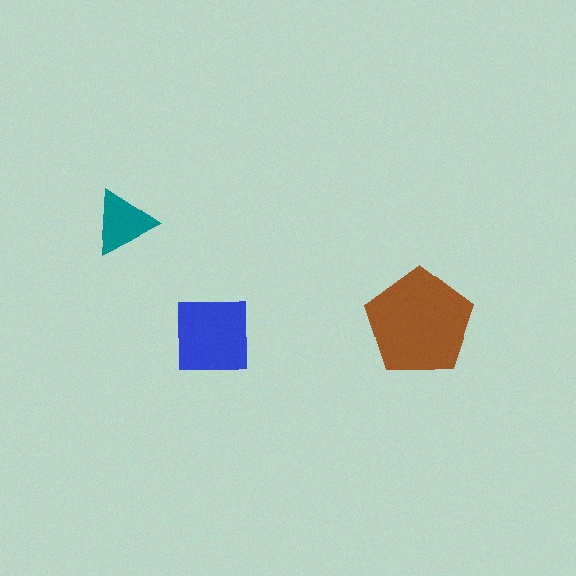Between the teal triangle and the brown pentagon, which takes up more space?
The brown pentagon.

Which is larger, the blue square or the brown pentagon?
The brown pentagon.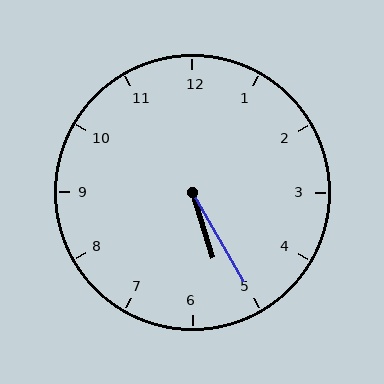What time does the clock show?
5:25.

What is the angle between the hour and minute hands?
Approximately 12 degrees.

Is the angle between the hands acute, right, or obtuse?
It is acute.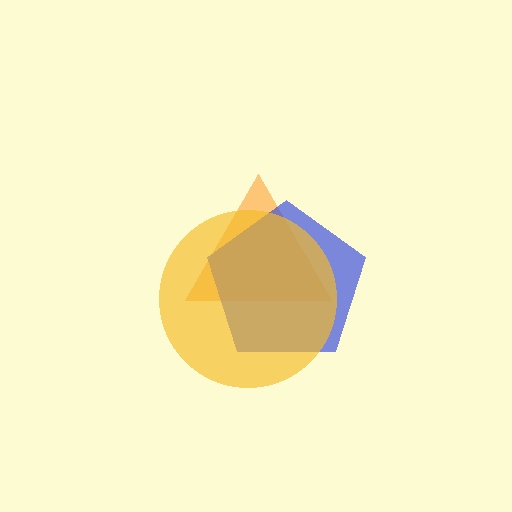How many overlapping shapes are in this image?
There are 3 overlapping shapes in the image.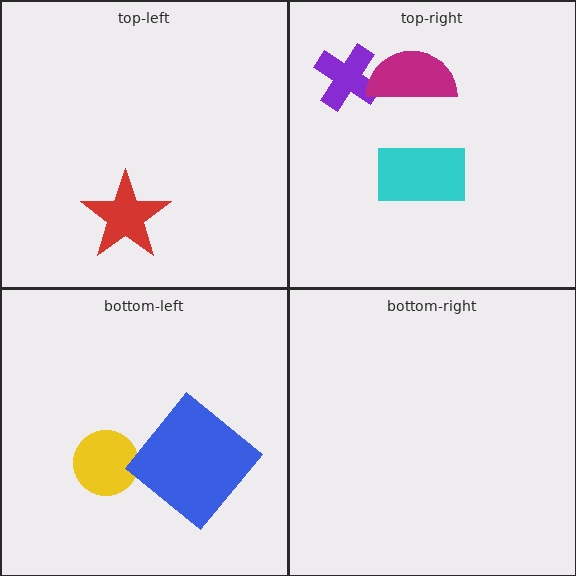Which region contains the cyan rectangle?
The top-right region.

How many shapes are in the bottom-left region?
2.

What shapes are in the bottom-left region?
The yellow circle, the blue diamond.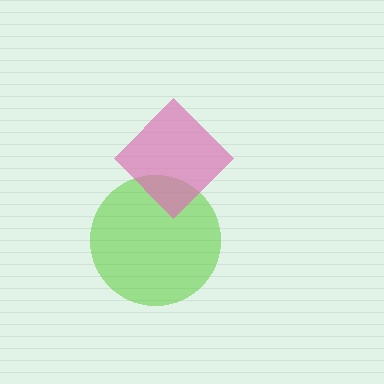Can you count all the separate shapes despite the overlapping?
Yes, there are 2 separate shapes.